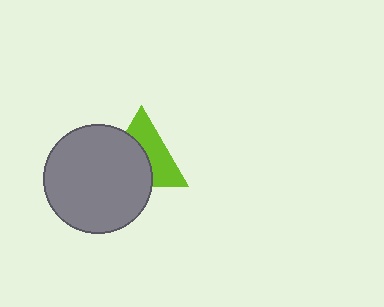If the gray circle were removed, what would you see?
You would see the complete lime triangle.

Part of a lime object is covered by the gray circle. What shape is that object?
It is a triangle.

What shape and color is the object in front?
The object in front is a gray circle.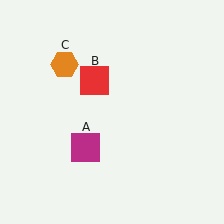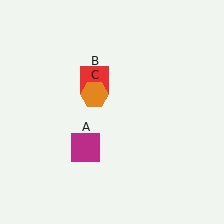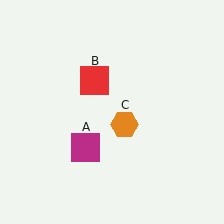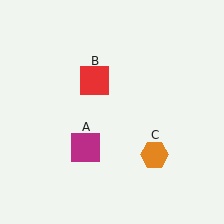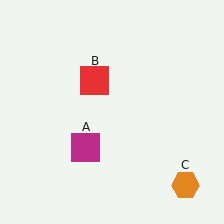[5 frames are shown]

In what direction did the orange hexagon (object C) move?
The orange hexagon (object C) moved down and to the right.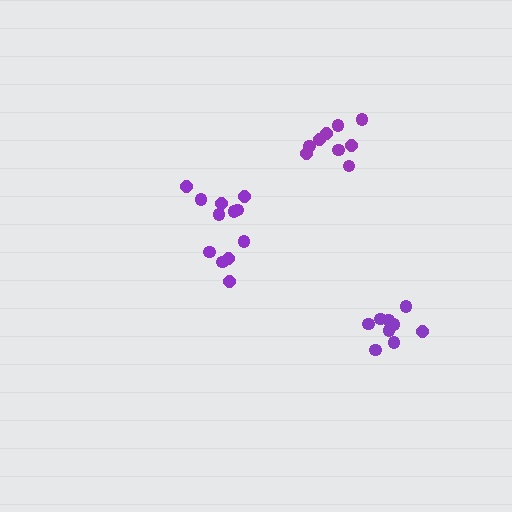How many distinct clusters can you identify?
There are 3 distinct clusters.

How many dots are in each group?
Group 1: 12 dots, Group 2: 9 dots, Group 3: 9 dots (30 total).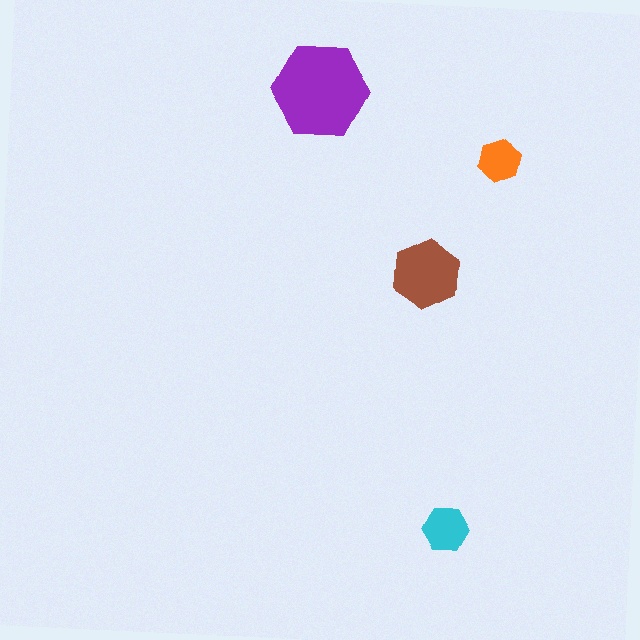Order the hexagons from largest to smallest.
the purple one, the brown one, the cyan one, the orange one.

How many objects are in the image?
There are 4 objects in the image.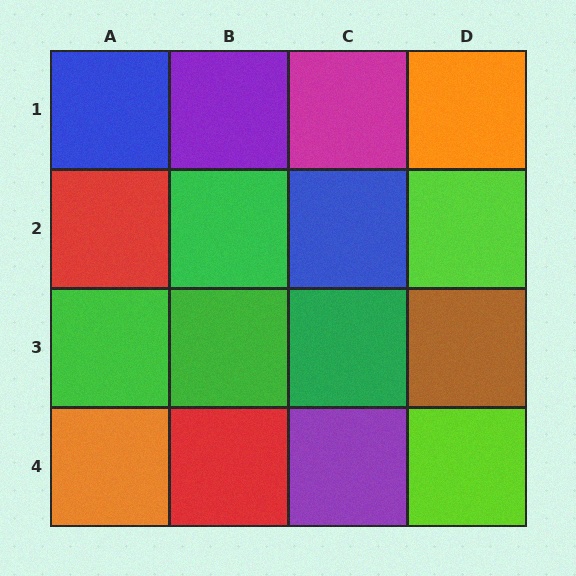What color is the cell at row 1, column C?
Magenta.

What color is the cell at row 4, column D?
Lime.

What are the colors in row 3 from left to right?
Green, green, green, brown.